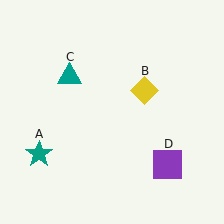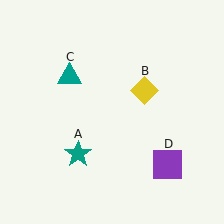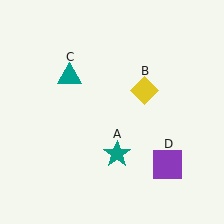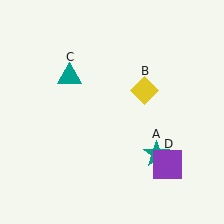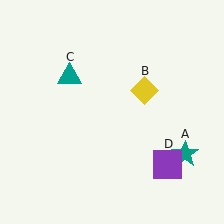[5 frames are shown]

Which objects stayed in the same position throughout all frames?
Yellow diamond (object B) and teal triangle (object C) and purple square (object D) remained stationary.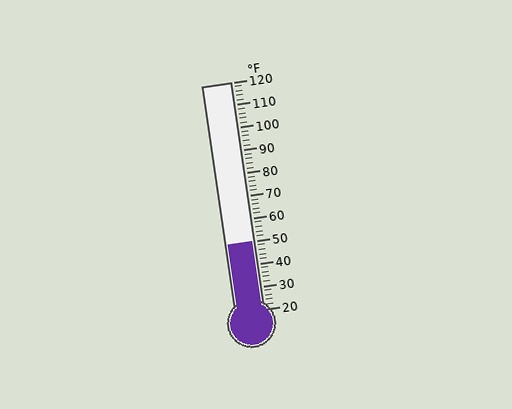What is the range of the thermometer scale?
The thermometer scale ranges from 20°F to 120°F.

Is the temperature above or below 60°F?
The temperature is below 60°F.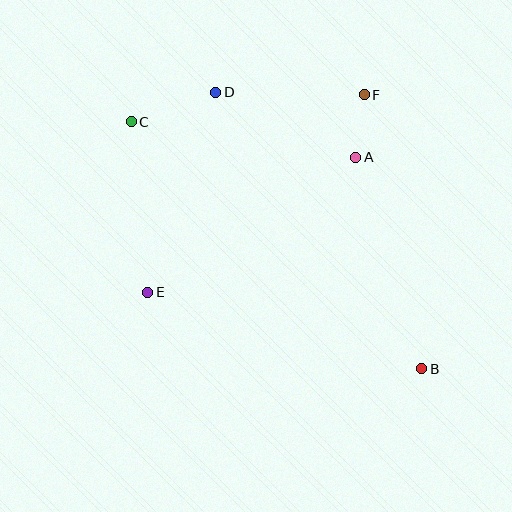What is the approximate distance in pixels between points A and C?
The distance between A and C is approximately 227 pixels.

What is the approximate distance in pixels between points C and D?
The distance between C and D is approximately 90 pixels.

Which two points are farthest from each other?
Points B and C are farthest from each other.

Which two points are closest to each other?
Points A and F are closest to each other.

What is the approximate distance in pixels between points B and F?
The distance between B and F is approximately 280 pixels.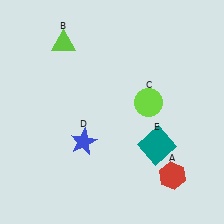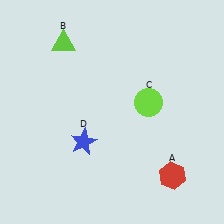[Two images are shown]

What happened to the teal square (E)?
The teal square (E) was removed in Image 2. It was in the bottom-right area of Image 1.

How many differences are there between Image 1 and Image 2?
There is 1 difference between the two images.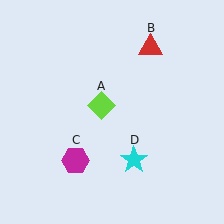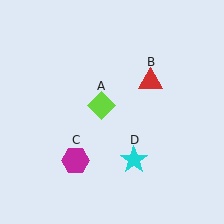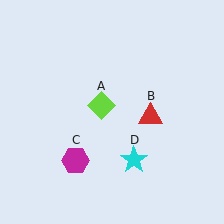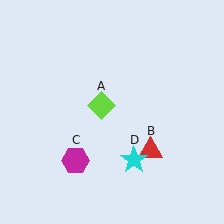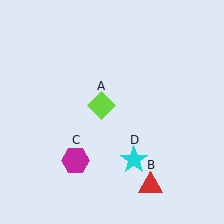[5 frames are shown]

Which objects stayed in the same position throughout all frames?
Lime diamond (object A) and magenta hexagon (object C) and cyan star (object D) remained stationary.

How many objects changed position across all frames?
1 object changed position: red triangle (object B).